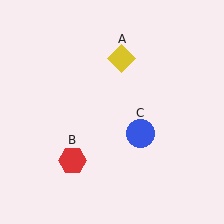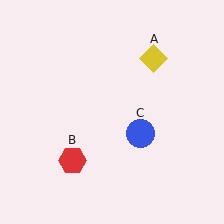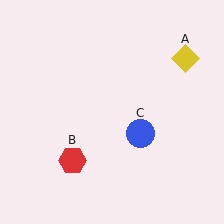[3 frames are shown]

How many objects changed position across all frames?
1 object changed position: yellow diamond (object A).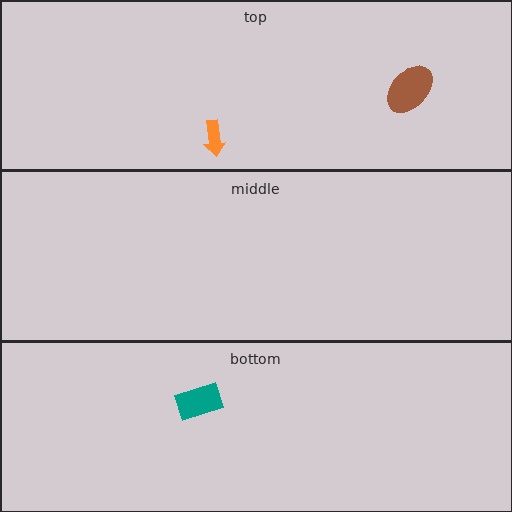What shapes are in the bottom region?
The teal rectangle.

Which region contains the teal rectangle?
The bottom region.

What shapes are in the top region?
The brown ellipse, the orange arrow.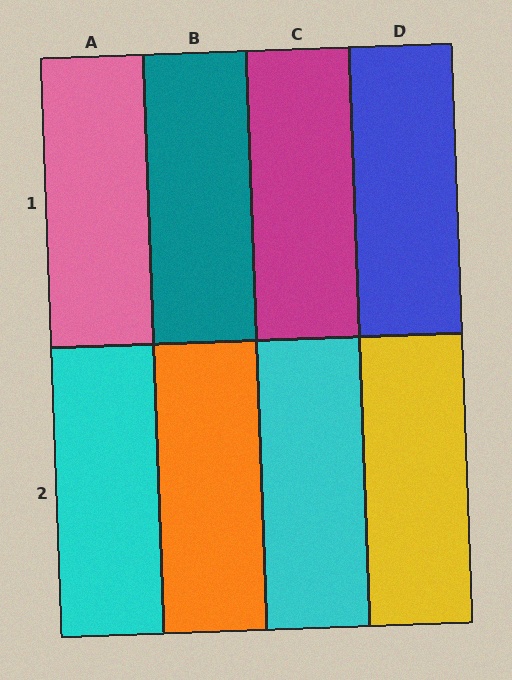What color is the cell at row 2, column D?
Yellow.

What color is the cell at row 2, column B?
Orange.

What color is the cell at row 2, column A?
Cyan.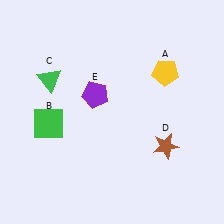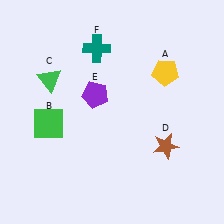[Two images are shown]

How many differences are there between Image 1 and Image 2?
There is 1 difference between the two images.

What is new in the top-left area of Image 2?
A teal cross (F) was added in the top-left area of Image 2.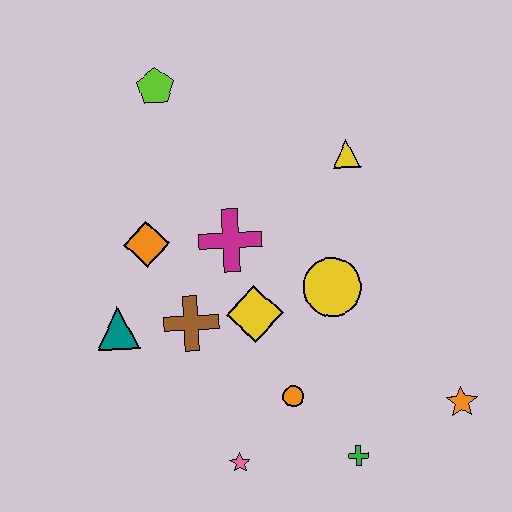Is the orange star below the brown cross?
Yes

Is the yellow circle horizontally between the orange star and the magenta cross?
Yes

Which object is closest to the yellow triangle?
The yellow circle is closest to the yellow triangle.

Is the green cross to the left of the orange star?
Yes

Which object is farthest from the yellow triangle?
The pink star is farthest from the yellow triangle.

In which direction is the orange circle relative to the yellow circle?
The orange circle is below the yellow circle.